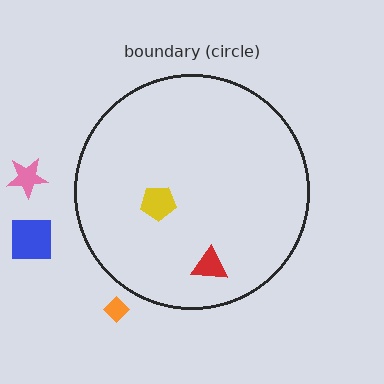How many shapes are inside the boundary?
2 inside, 3 outside.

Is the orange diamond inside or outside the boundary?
Outside.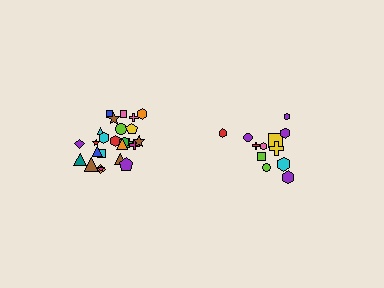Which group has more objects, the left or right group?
The left group.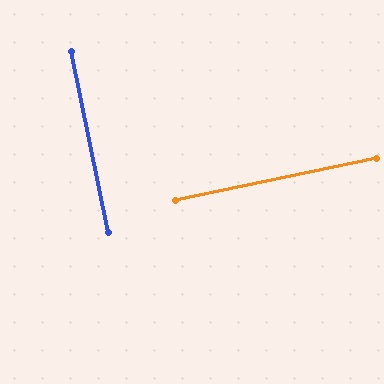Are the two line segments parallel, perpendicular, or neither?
Perpendicular — they meet at approximately 90°.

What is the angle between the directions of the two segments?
Approximately 90 degrees.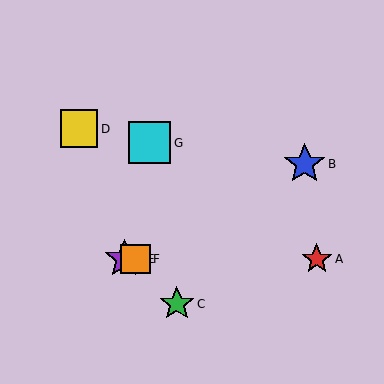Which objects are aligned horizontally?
Objects A, E, F are aligned horizontally.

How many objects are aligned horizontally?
3 objects (A, E, F) are aligned horizontally.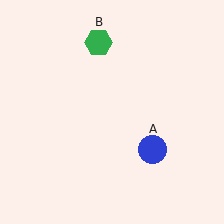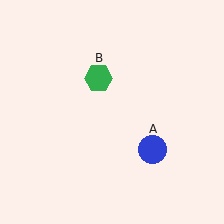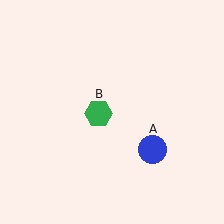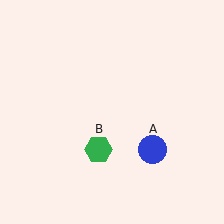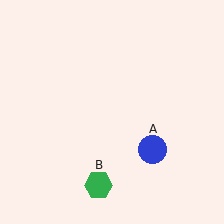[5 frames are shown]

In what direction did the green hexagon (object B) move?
The green hexagon (object B) moved down.